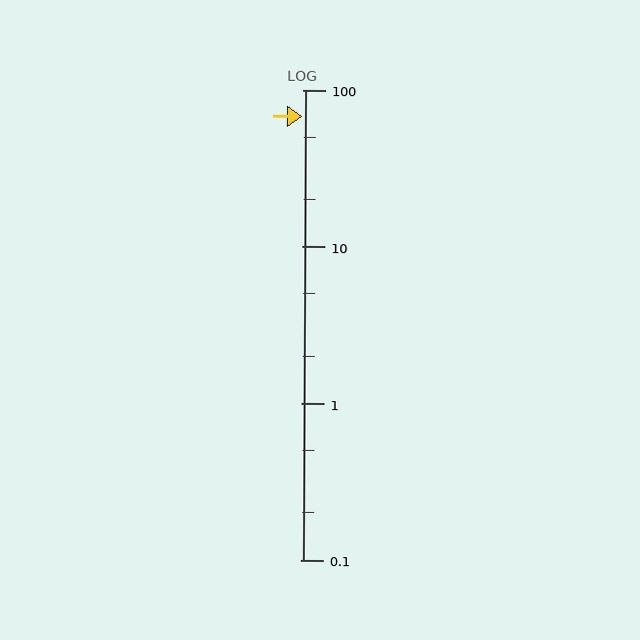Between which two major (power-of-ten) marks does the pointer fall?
The pointer is between 10 and 100.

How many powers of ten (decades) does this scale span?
The scale spans 3 decades, from 0.1 to 100.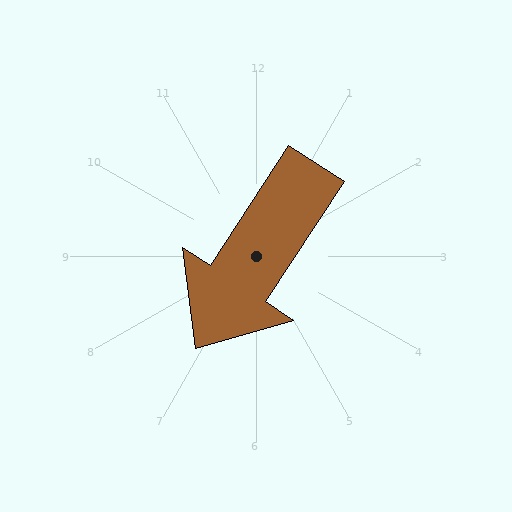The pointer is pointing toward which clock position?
Roughly 7 o'clock.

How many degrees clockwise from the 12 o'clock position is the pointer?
Approximately 213 degrees.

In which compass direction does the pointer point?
Southwest.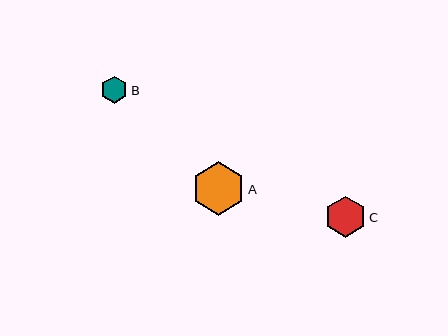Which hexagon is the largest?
Hexagon A is the largest with a size of approximately 53 pixels.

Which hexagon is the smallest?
Hexagon B is the smallest with a size of approximately 27 pixels.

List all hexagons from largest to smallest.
From largest to smallest: A, C, B.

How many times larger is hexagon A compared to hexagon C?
Hexagon A is approximately 1.3 times the size of hexagon C.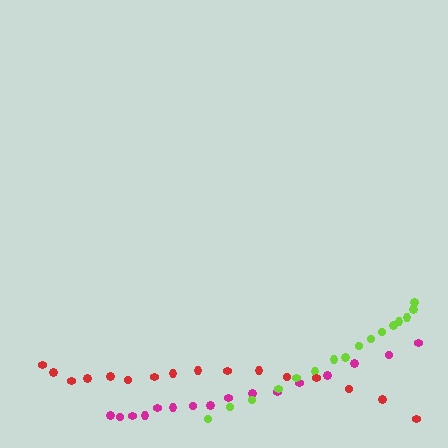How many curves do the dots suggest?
There are 3 distinct paths.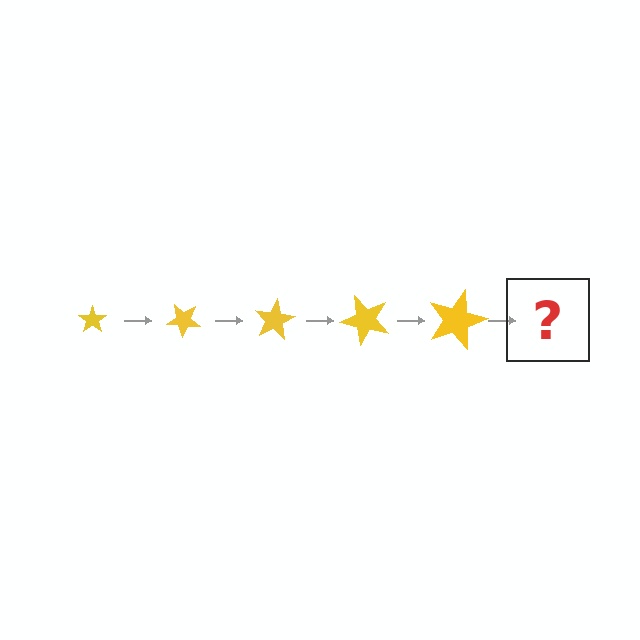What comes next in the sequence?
The next element should be a star, larger than the previous one and rotated 200 degrees from the start.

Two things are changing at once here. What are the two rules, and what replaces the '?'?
The two rules are that the star grows larger each step and it rotates 40 degrees each step. The '?' should be a star, larger than the previous one and rotated 200 degrees from the start.